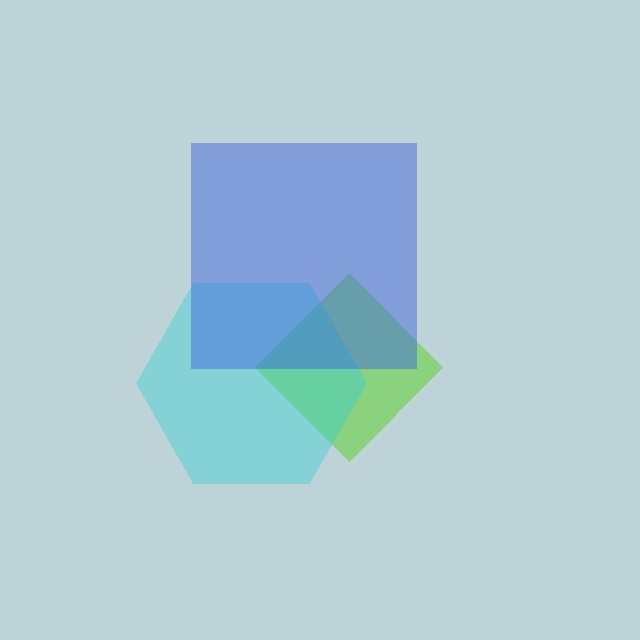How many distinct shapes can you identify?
There are 3 distinct shapes: a lime diamond, a cyan hexagon, a blue square.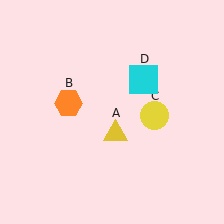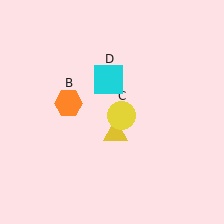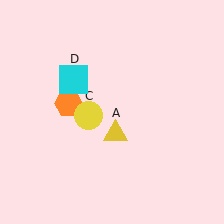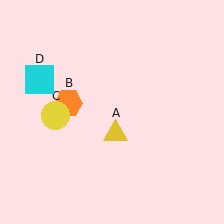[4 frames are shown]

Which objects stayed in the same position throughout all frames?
Yellow triangle (object A) and orange hexagon (object B) remained stationary.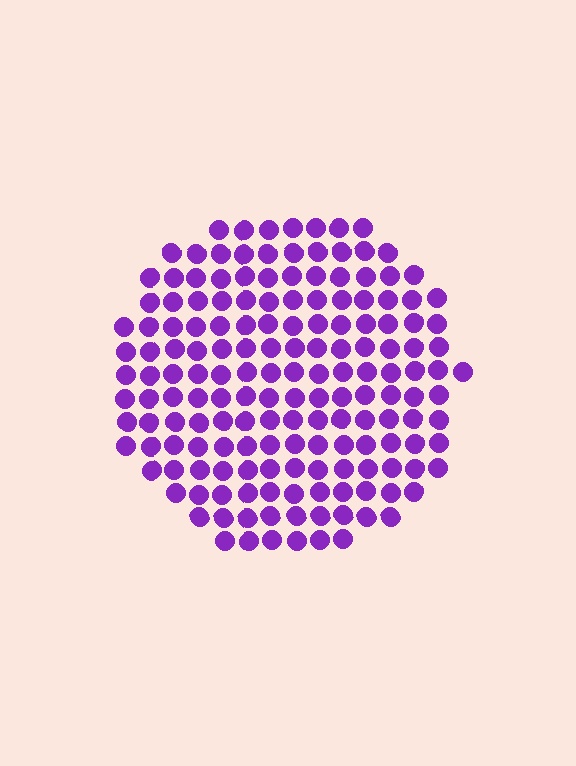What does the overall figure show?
The overall figure shows a circle.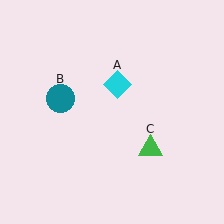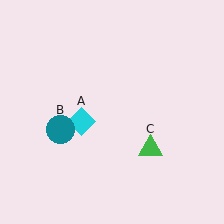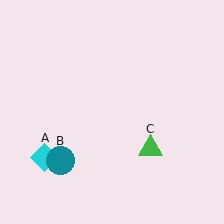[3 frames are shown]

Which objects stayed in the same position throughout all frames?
Green triangle (object C) remained stationary.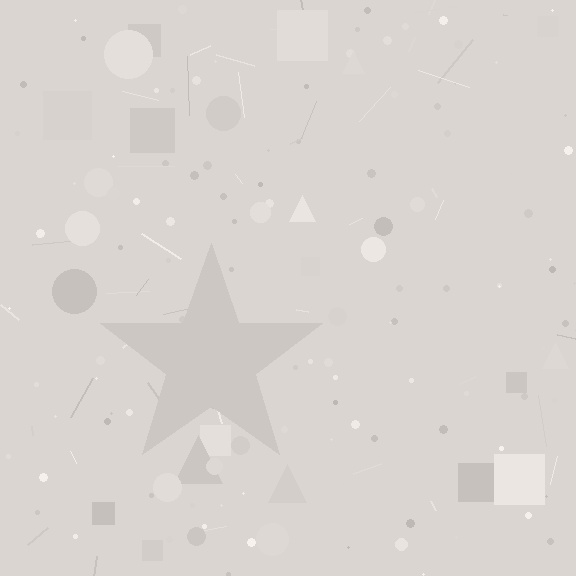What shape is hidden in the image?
A star is hidden in the image.